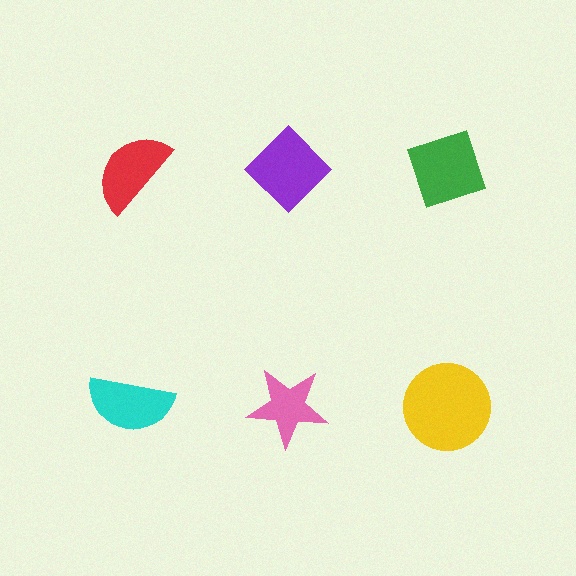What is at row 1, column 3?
A green diamond.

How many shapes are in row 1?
3 shapes.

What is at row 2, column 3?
A yellow circle.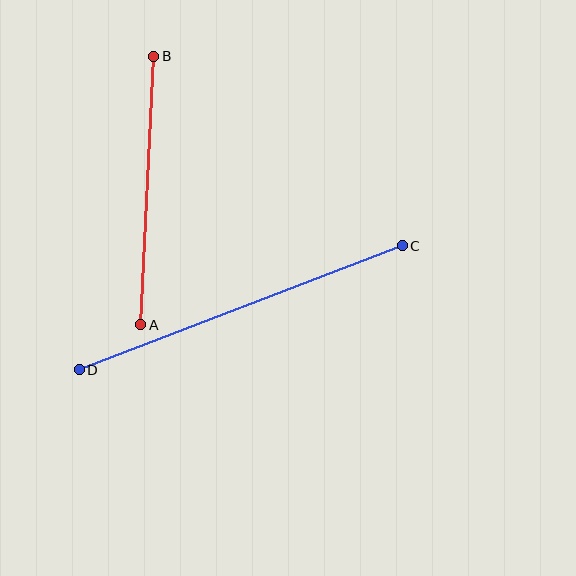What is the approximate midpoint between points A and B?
The midpoint is at approximately (147, 190) pixels.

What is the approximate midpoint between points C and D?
The midpoint is at approximately (241, 308) pixels.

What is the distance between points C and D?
The distance is approximately 346 pixels.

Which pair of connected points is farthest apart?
Points C and D are farthest apart.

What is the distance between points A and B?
The distance is approximately 269 pixels.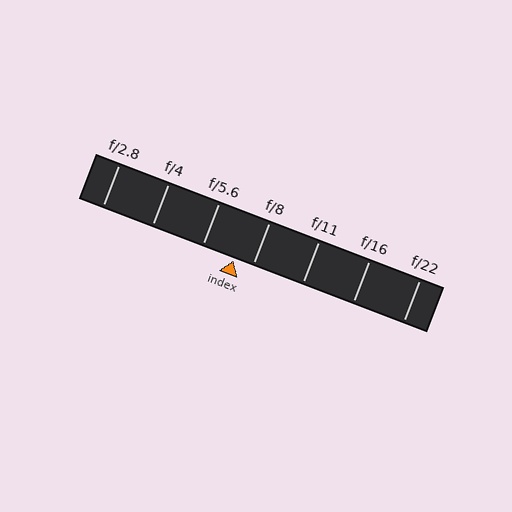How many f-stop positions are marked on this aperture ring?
There are 7 f-stop positions marked.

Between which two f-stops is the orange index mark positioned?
The index mark is between f/5.6 and f/8.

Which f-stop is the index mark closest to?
The index mark is closest to f/8.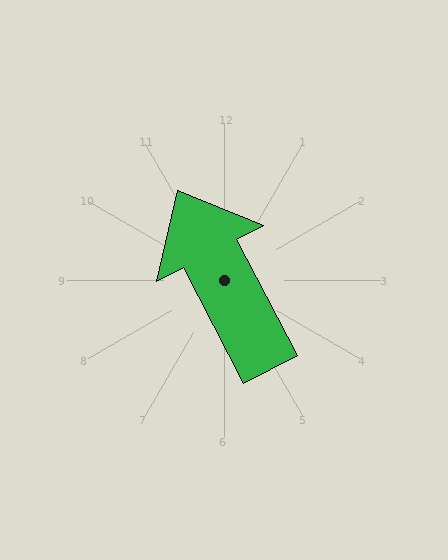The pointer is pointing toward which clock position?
Roughly 11 o'clock.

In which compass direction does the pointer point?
Northwest.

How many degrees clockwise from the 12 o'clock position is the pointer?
Approximately 333 degrees.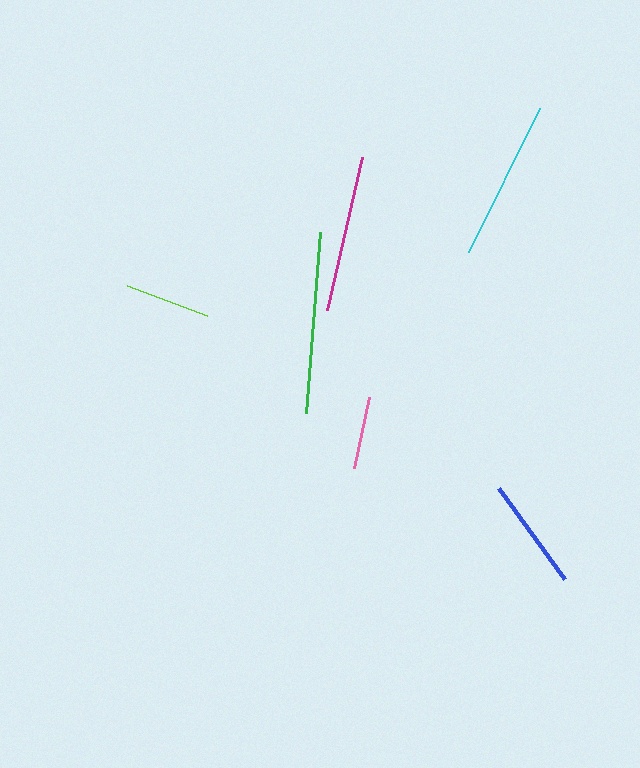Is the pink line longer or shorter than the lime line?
The lime line is longer than the pink line.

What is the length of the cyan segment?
The cyan segment is approximately 161 pixels long.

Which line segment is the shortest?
The pink line is the shortest at approximately 73 pixels.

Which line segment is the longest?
The green line is the longest at approximately 182 pixels.